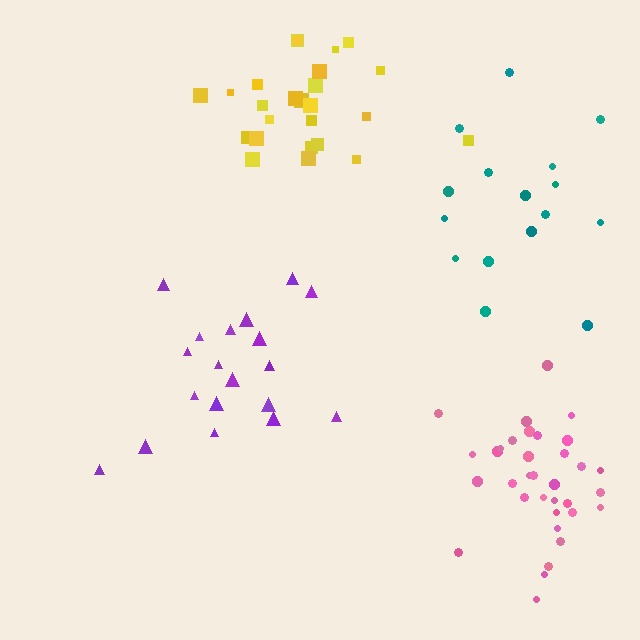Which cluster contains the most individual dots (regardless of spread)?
Pink (34).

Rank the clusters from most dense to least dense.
pink, yellow, purple, teal.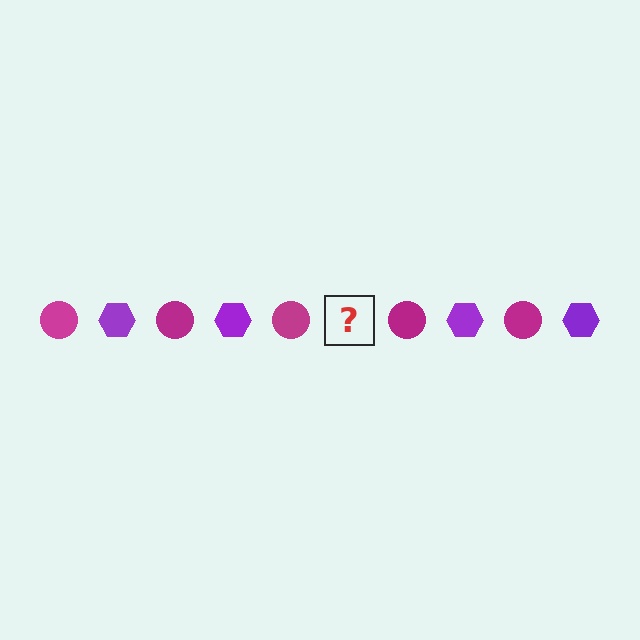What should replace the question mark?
The question mark should be replaced with a purple hexagon.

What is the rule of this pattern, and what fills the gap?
The rule is that the pattern alternates between magenta circle and purple hexagon. The gap should be filled with a purple hexagon.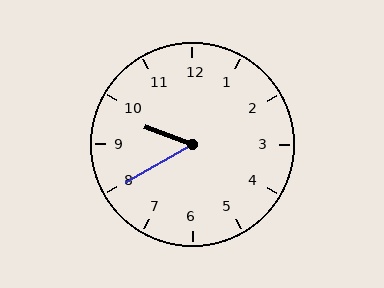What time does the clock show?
9:40.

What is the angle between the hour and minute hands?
Approximately 50 degrees.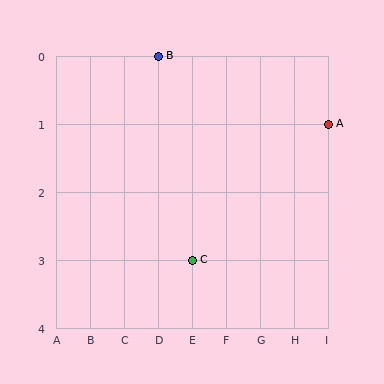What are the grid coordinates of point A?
Point A is at grid coordinates (I, 1).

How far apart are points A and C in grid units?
Points A and C are 4 columns and 2 rows apart (about 4.5 grid units diagonally).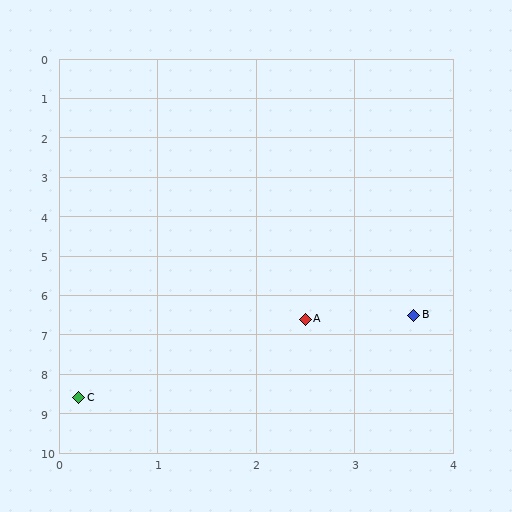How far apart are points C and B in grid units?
Points C and B are about 4.0 grid units apart.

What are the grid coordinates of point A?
Point A is at approximately (2.5, 6.6).